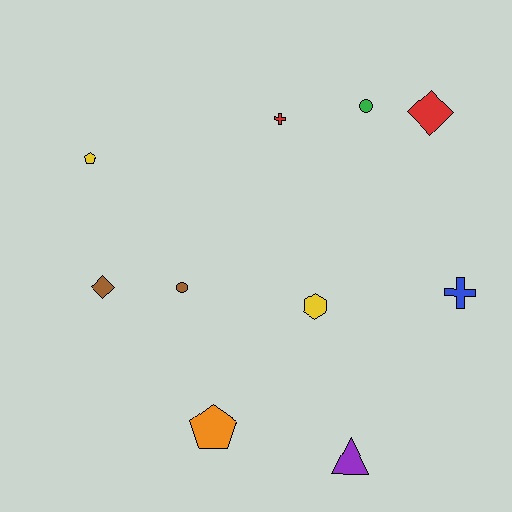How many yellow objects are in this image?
There are 2 yellow objects.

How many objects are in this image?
There are 10 objects.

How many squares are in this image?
There are no squares.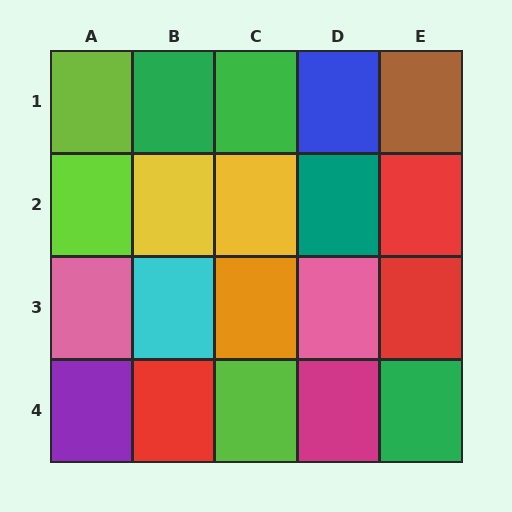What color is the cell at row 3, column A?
Pink.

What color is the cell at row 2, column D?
Teal.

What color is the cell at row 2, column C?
Yellow.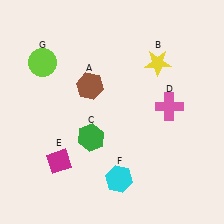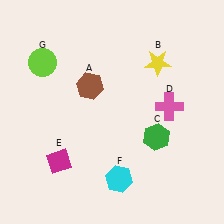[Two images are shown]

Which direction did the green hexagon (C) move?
The green hexagon (C) moved right.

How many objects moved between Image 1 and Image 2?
1 object moved between the two images.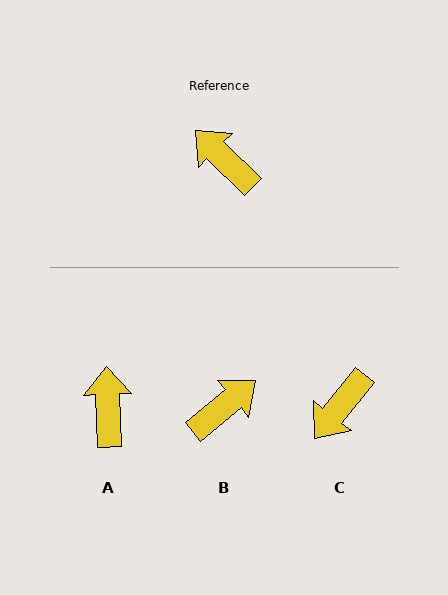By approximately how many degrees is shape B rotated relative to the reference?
Approximately 95 degrees clockwise.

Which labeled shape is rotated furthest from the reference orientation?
C, about 97 degrees away.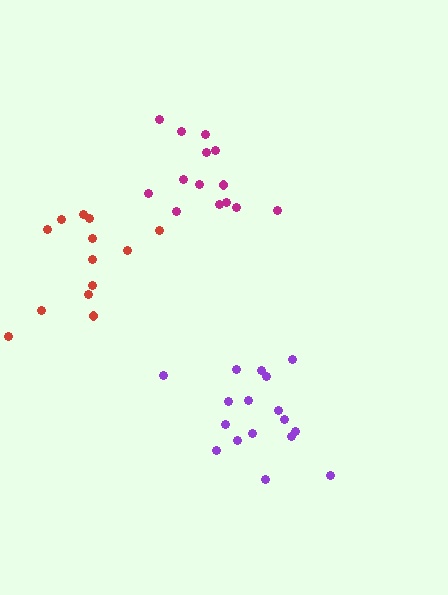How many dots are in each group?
Group 1: 14 dots, Group 2: 17 dots, Group 3: 13 dots (44 total).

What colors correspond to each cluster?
The clusters are colored: magenta, purple, red.